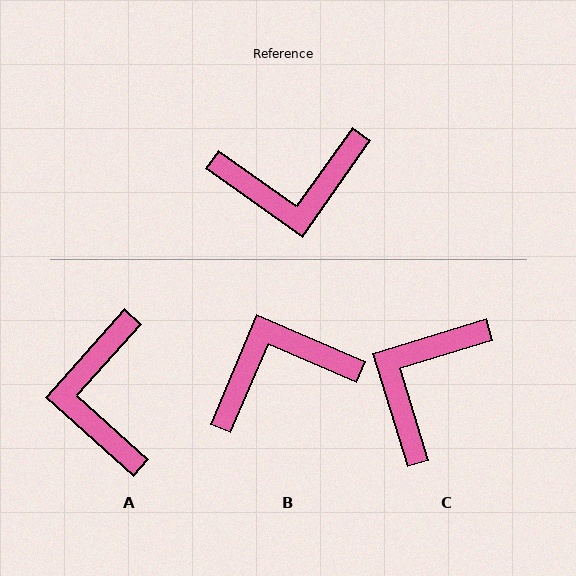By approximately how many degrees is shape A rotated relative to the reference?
Approximately 97 degrees clockwise.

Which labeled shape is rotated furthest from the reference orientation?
B, about 168 degrees away.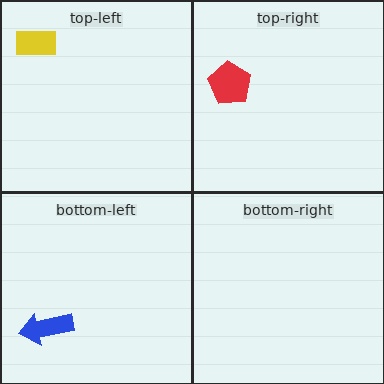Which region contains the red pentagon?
The top-right region.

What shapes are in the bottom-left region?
The blue arrow.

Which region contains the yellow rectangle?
The top-left region.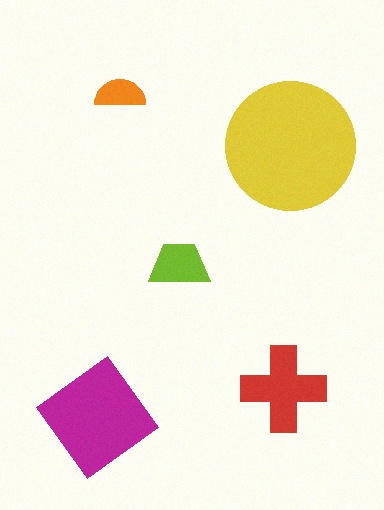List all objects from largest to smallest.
The yellow circle, the magenta diamond, the red cross, the lime trapezoid, the orange semicircle.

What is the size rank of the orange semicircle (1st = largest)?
5th.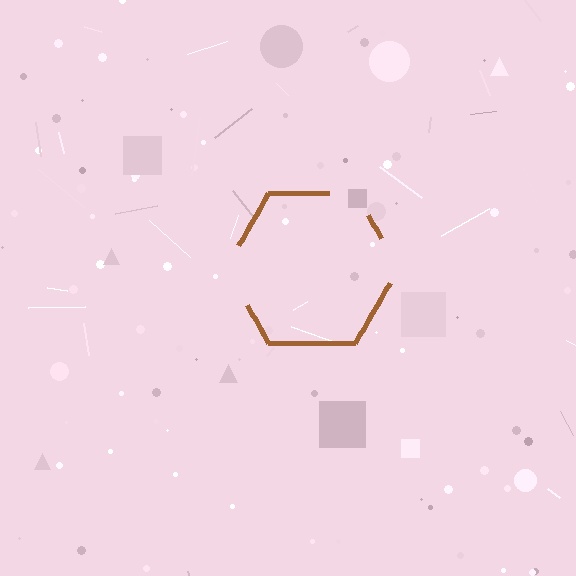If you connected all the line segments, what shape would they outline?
They would outline a hexagon.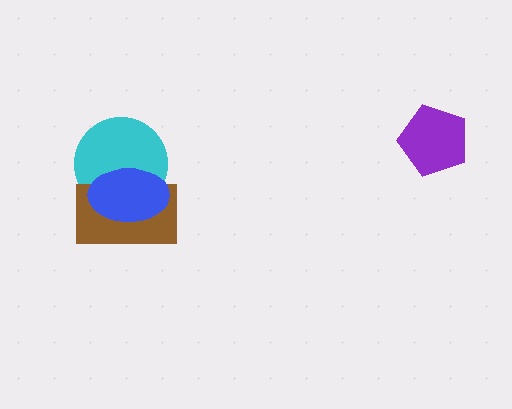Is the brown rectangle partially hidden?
Yes, it is partially covered by another shape.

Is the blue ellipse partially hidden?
No, no other shape covers it.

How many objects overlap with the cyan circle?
2 objects overlap with the cyan circle.